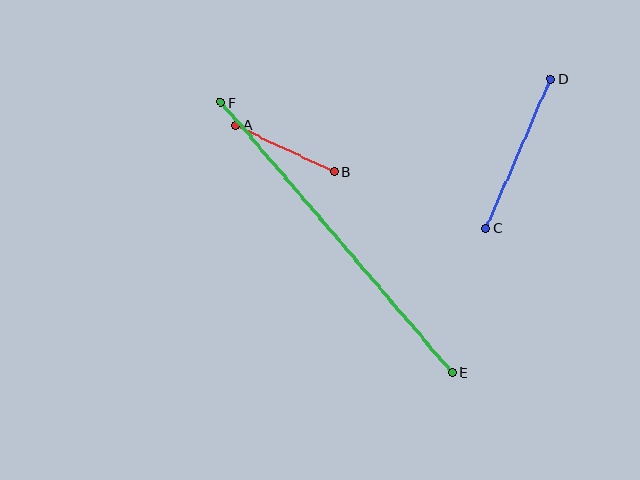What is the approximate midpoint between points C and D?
The midpoint is at approximately (518, 154) pixels.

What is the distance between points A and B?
The distance is approximately 109 pixels.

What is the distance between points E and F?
The distance is approximately 355 pixels.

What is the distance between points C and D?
The distance is approximately 163 pixels.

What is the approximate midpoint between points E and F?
The midpoint is at approximately (337, 237) pixels.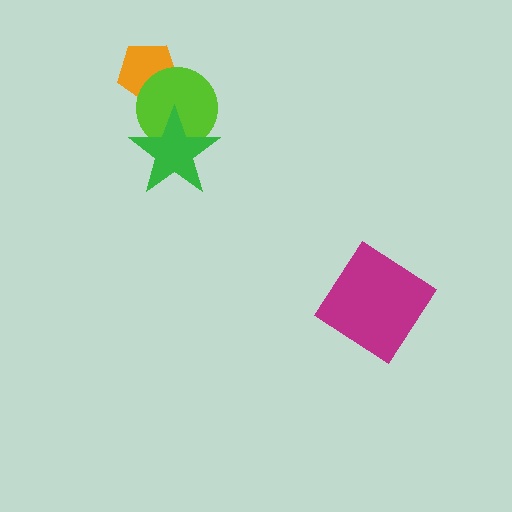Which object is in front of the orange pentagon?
The lime circle is in front of the orange pentagon.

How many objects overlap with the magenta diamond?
0 objects overlap with the magenta diamond.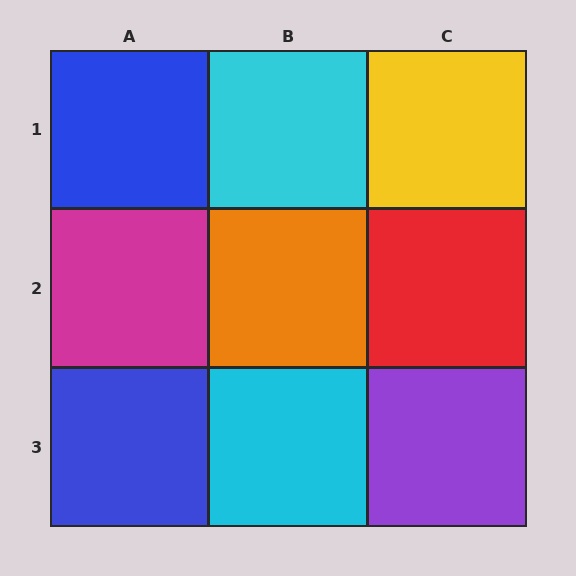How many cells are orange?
1 cell is orange.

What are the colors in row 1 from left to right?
Blue, cyan, yellow.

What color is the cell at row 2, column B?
Orange.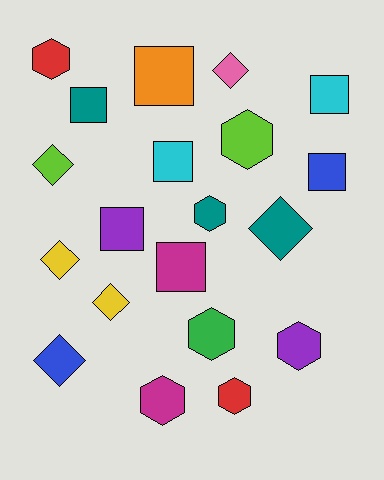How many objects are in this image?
There are 20 objects.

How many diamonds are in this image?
There are 6 diamonds.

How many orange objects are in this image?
There is 1 orange object.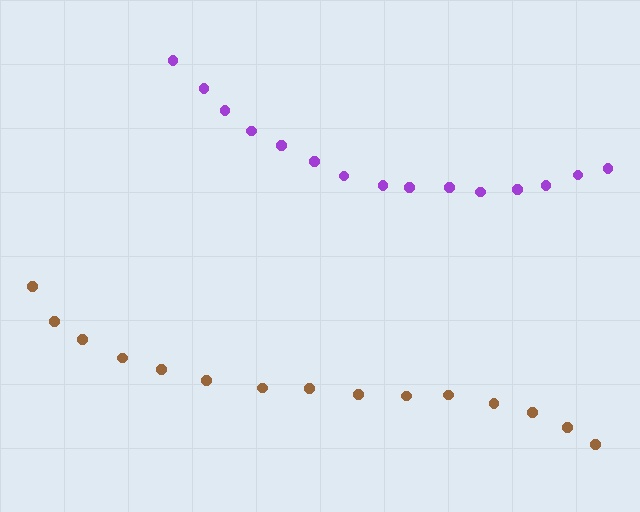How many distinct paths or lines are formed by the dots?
There are 2 distinct paths.